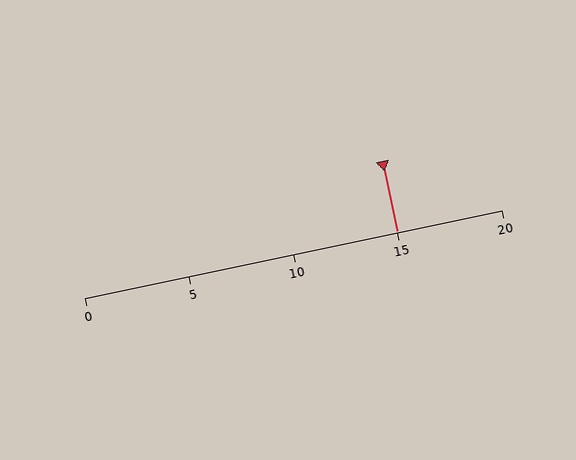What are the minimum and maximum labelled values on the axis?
The axis runs from 0 to 20.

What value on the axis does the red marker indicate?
The marker indicates approximately 15.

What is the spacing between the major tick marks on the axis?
The major ticks are spaced 5 apart.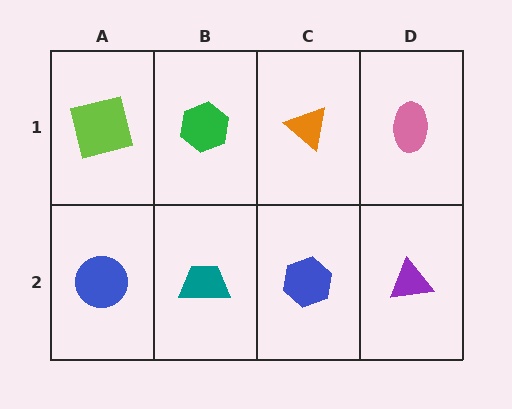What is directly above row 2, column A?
A lime square.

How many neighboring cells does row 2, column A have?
2.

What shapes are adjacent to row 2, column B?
A green hexagon (row 1, column B), a blue circle (row 2, column A), a blue hexagon (row 2, column C).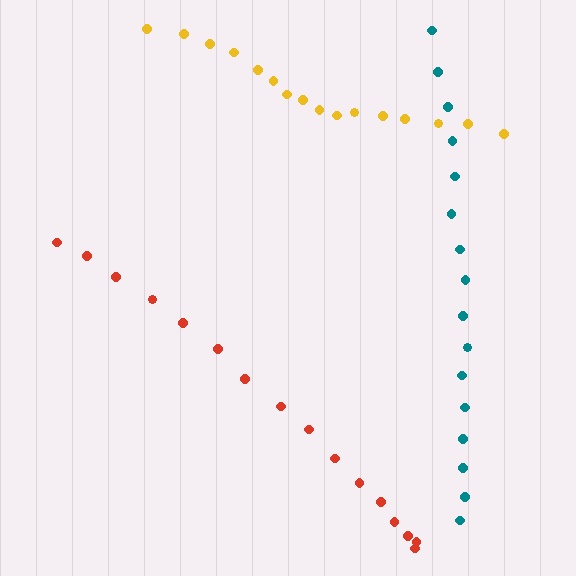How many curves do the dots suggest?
There are 3 distinct paths.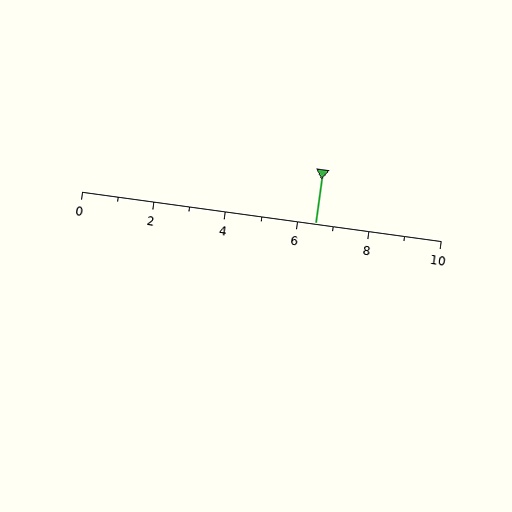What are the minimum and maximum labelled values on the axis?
The axis runs from 0 to 10.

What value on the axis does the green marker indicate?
The marker indicates approximately 6.5.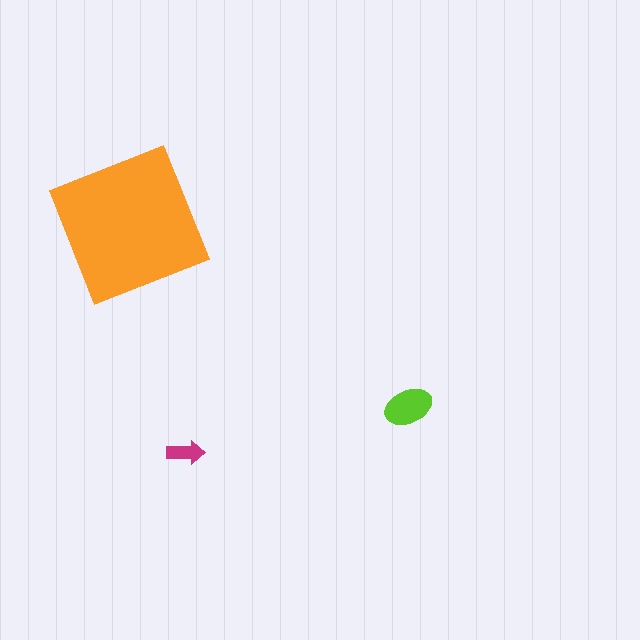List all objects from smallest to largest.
The magenta arrow, the lime ellipse, the orange square.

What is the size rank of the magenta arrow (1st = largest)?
3rd.